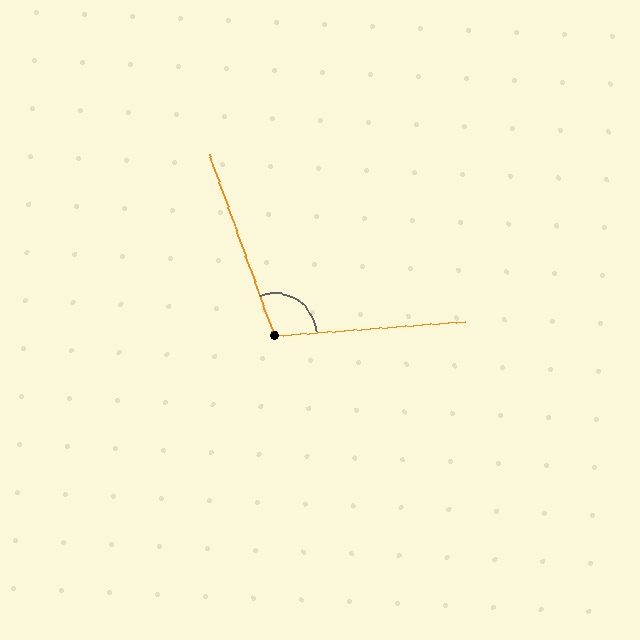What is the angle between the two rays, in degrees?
Approximately 106 degrees.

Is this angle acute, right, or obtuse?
It is obtuse.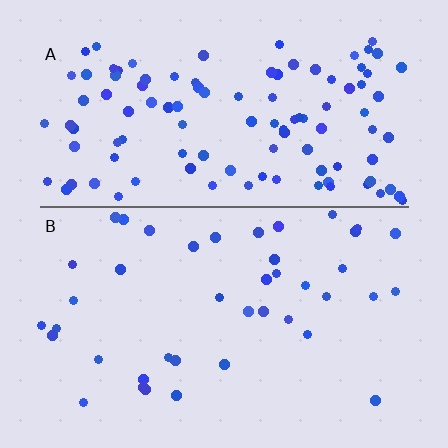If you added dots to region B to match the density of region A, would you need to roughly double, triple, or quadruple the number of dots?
Approximately triple.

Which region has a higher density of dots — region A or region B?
A (the top).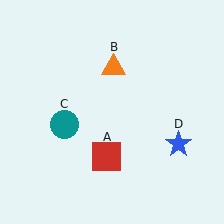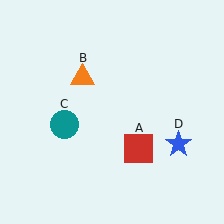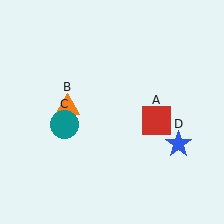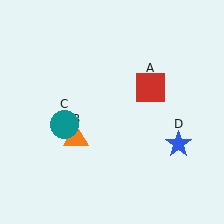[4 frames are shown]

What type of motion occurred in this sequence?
The red square (object A), orange triangle (object B) rotated counterclockwise around the center of the scene.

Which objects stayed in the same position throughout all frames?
Teal circle (object C) and blue star (object D) remained stationary.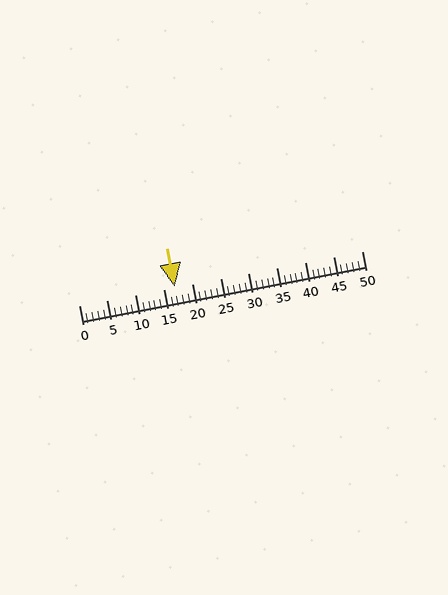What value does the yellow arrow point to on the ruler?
The yellow arrow points to approximately 17.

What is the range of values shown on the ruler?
The ruler shows values from 0 to 50.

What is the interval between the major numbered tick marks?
The major tick marks are spaced 5 units apart.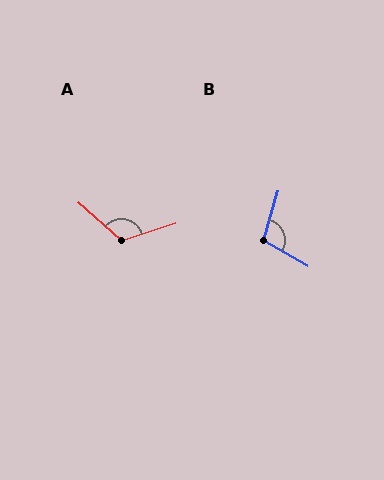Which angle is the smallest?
B, at approximately 103 degrees.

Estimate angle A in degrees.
Approximately 121 degrees.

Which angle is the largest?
A, at approximately 121 degrees.